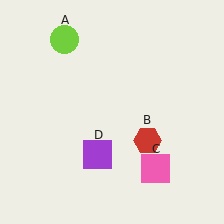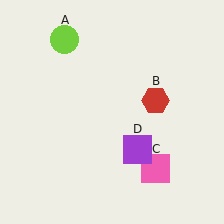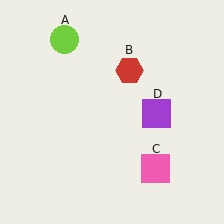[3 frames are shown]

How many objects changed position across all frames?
2 objects changed position: red hexagon (object B), purple square (object D).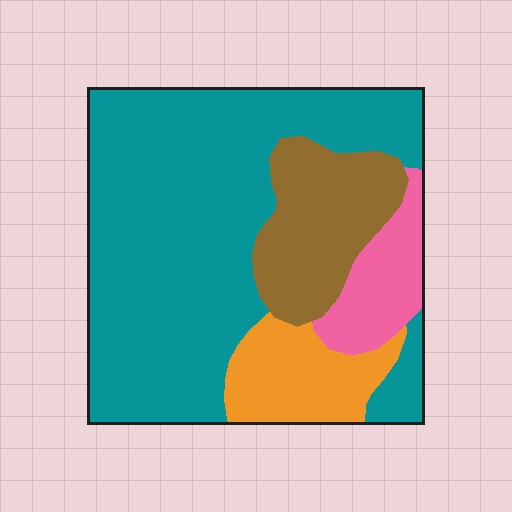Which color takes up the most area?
Teal, at roughly 60%.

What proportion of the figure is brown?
Brown covers 17% of the figure.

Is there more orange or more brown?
Brown.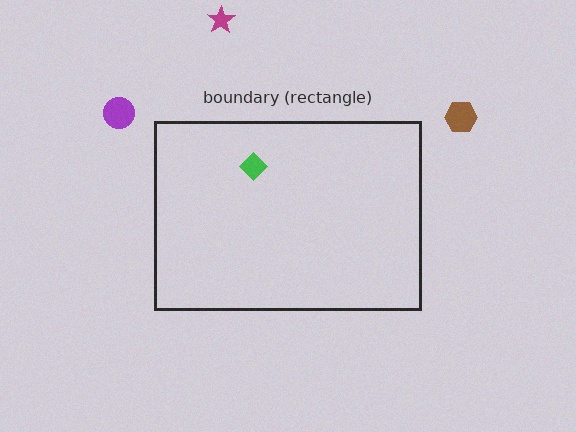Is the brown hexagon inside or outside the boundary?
Outside.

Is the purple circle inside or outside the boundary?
Outside.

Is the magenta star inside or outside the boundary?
Outside.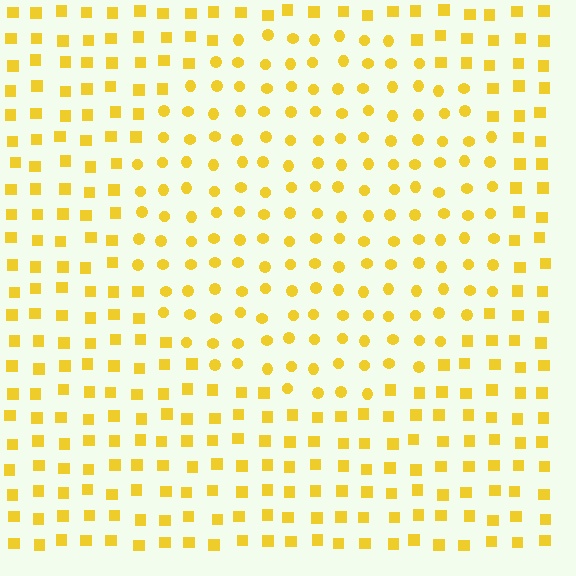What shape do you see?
I see a circle.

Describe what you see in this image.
The image is filled with small yellow elements arranged in a uniform grid. A circle-shaped region contains circles, while the surrounding area contains squares. The boundary is defined purely by the change in element shape.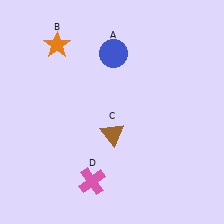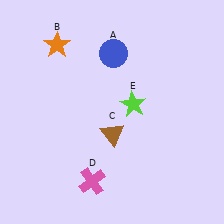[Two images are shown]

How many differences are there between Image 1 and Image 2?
There is 1 difference between the two images.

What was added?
A lime star (E) was added in Image 2.